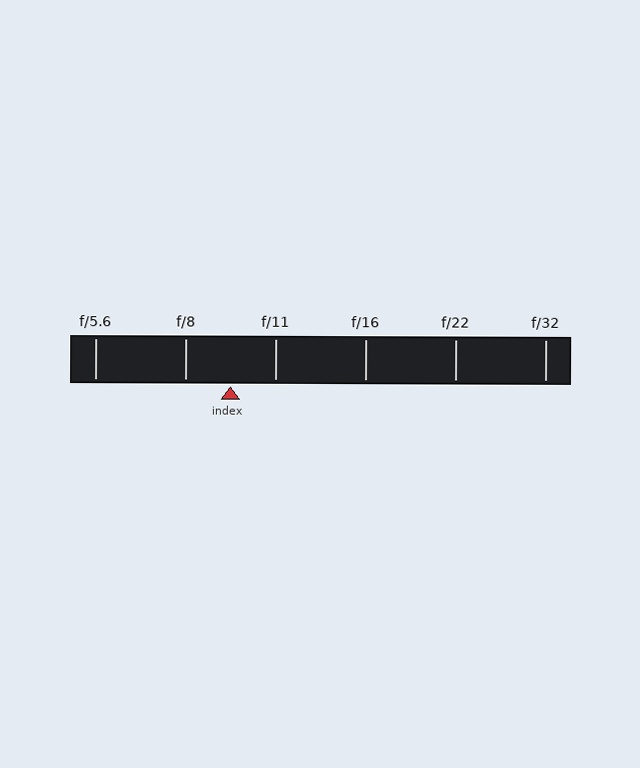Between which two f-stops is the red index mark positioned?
The index mark is between f/8 and f/11.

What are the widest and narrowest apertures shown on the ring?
The widest aperture shown is f/5.6 and the narrowest is f/32.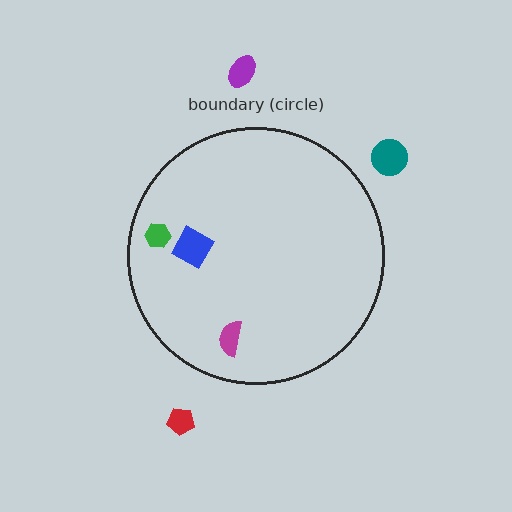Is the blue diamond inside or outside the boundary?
Inside.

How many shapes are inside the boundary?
3 inside, 3 outside.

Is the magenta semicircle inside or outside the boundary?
Inside.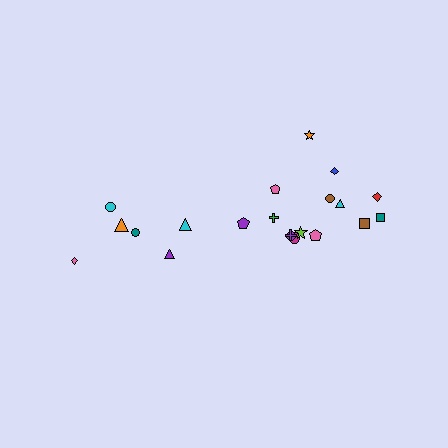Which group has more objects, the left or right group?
The right group.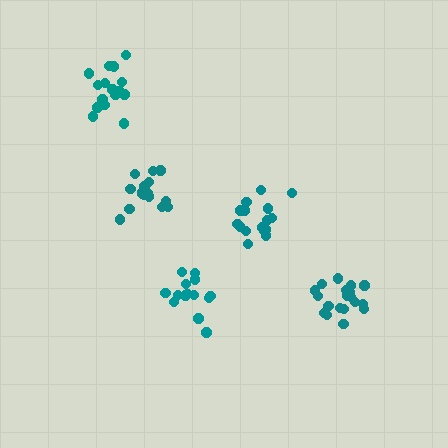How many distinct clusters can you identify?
There are 5 distinct clusters.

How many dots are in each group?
Group 1: 16 dots, Group 2: 19 dots, Group 3: 17 dots, Group 4: 17 dots, Group 5: 14 dots (83 total).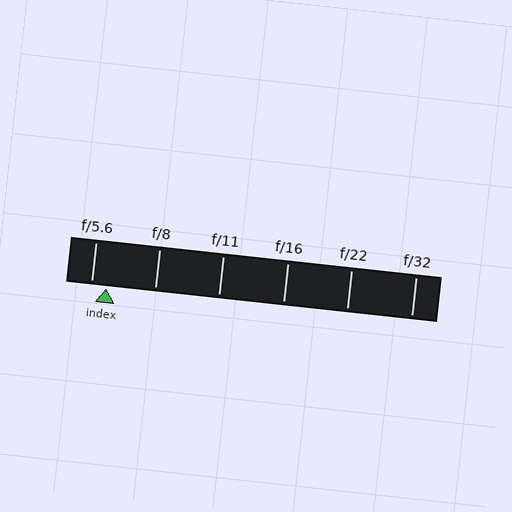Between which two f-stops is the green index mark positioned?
The index mark is between f/5.6 and f/8.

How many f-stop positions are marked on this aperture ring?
There are 6 f-stop positions marked.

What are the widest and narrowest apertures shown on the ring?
The widest aperture shown is f/5.6 and the narrowest is f/32.